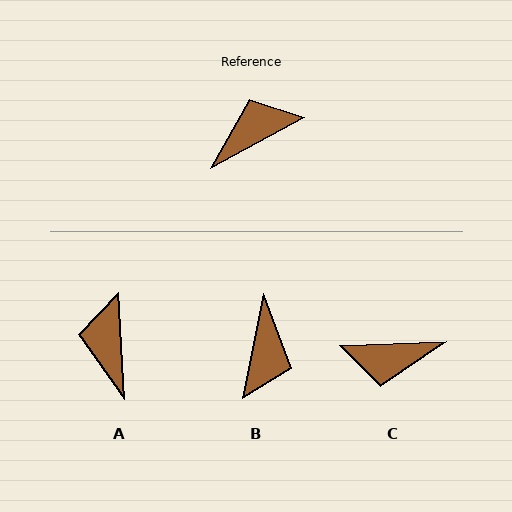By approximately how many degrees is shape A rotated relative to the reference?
Approximately 65 degrees counter-clockwise.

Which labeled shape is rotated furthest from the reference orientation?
C, about 154 degrees away.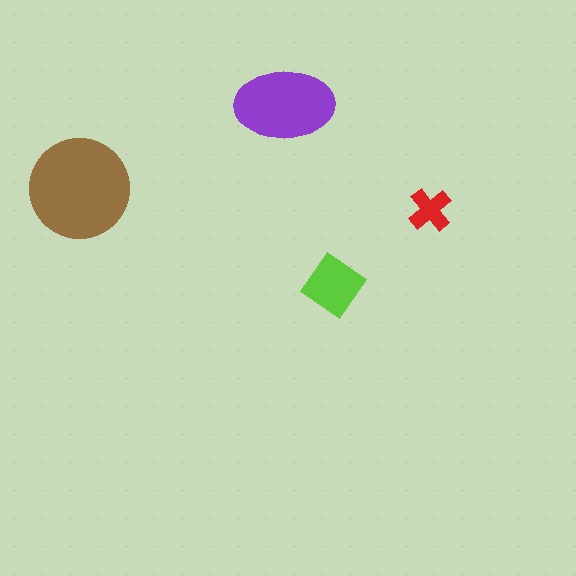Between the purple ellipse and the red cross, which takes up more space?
The purple ellipse.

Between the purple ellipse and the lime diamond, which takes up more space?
The purple ellipse.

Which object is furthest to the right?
The red cross is rightmost.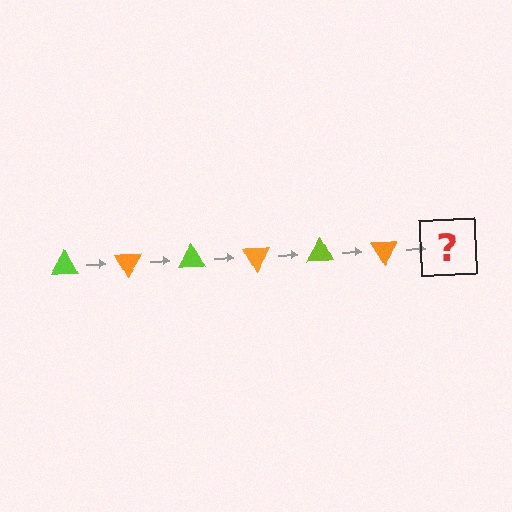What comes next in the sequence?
The next element should be a lime triangle, rotated 360 degrees from the start.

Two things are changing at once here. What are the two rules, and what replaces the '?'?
The two rules are that it rotates 60 degrees each step and the color cycles through lime and orange. The '?' should be a lime triangle, rotated 360 degrees from the start.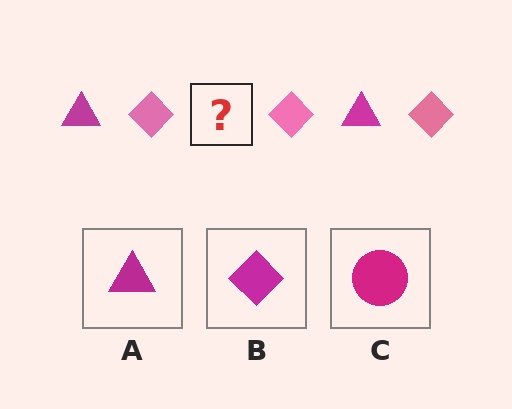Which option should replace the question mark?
Option A.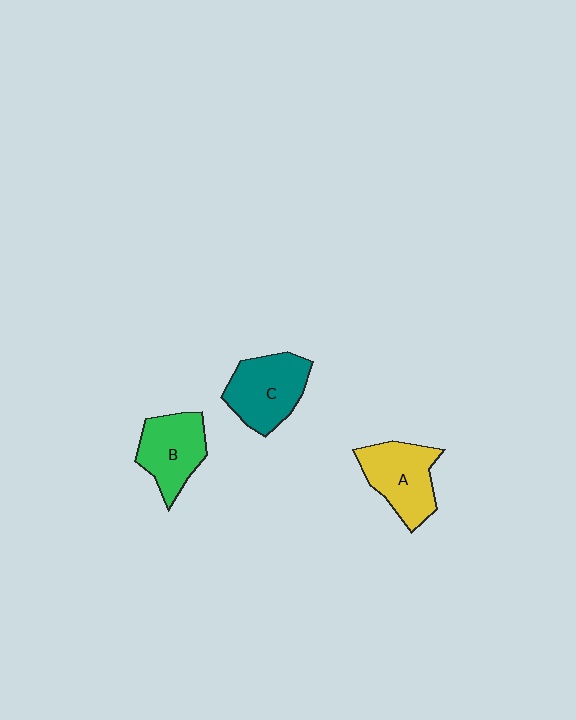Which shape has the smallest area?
Shape B (green).